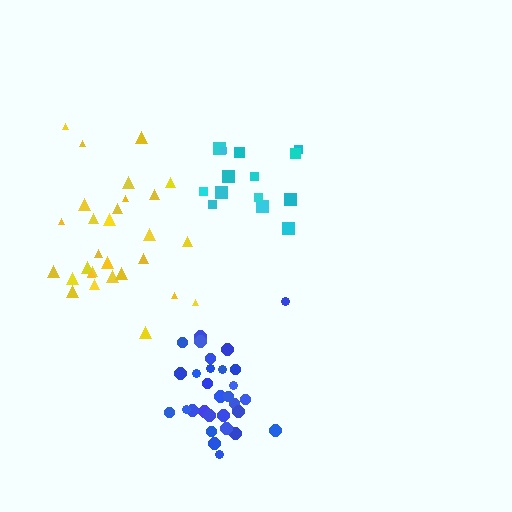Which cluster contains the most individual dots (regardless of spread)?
Blue (30).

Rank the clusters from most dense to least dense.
blue, cyan, yellow.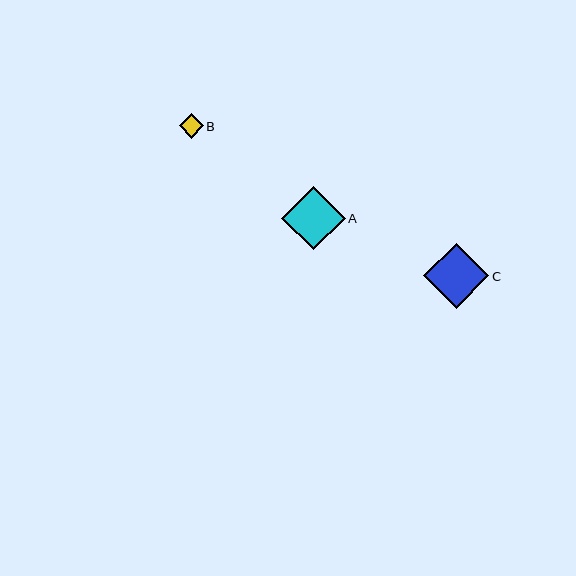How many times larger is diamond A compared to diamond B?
Diamond A is approximately 2.6 times the size of diamond B.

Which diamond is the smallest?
Diamond B is the smallest with a size of approximately 24 pixels.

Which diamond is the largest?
Diamond C is the largest with a size of approximately 66 pixels.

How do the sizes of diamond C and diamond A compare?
Diamond C and diamond A are approximately the same size.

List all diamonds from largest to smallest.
From largest to smallest: C, A, B.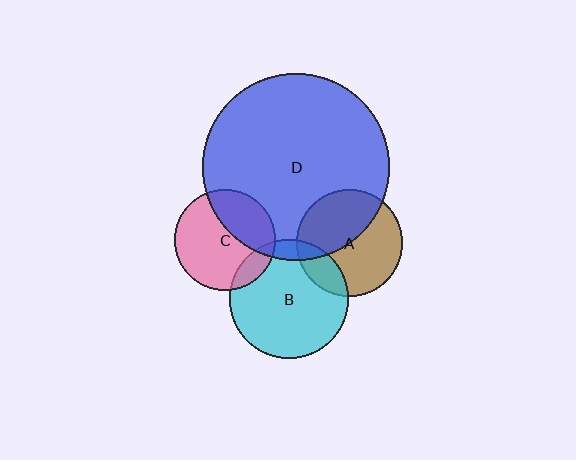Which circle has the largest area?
Circle D (blue).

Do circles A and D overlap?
Yes.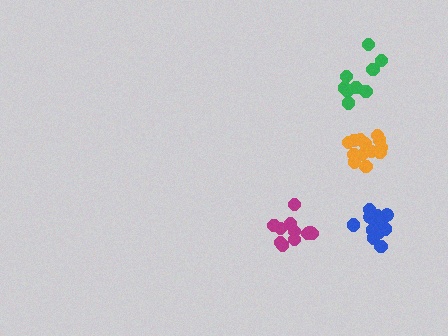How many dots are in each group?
Group 1: 9 dots, Group 2: 13 dots, Group 3: 13 dots, Group 4: 11 dots (46 total).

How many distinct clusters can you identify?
There are 4 distinct clusters.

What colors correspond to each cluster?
The clusters are colored: green, orange, blue, magenta.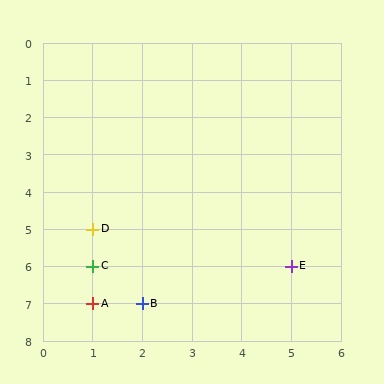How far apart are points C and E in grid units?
Points C and E are 4 columns apart.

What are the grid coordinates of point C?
Point C is at grid coordinates (1, 6).